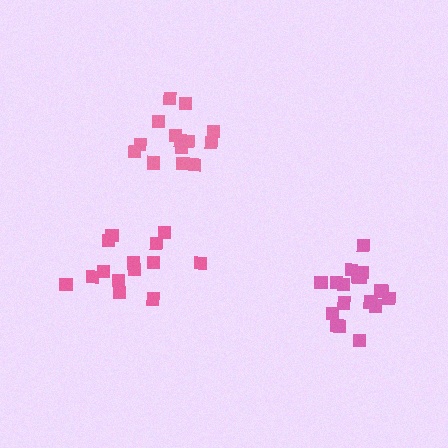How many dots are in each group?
Group 1: 14 dots, Group 2: 14 dots, Group 3: 18 dots (46 total).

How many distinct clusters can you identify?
There are 3 distinct clusters.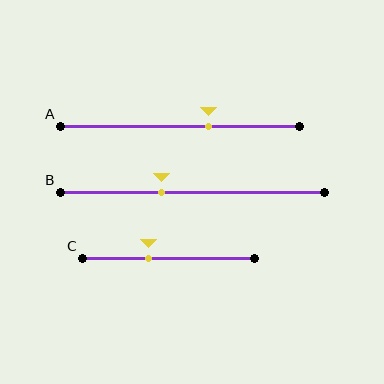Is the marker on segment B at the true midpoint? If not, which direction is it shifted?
No, the marker on segment B is shifted to the left by about 12% of the segment length.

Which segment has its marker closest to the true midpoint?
Segment C has its marker closest to the true midpoint.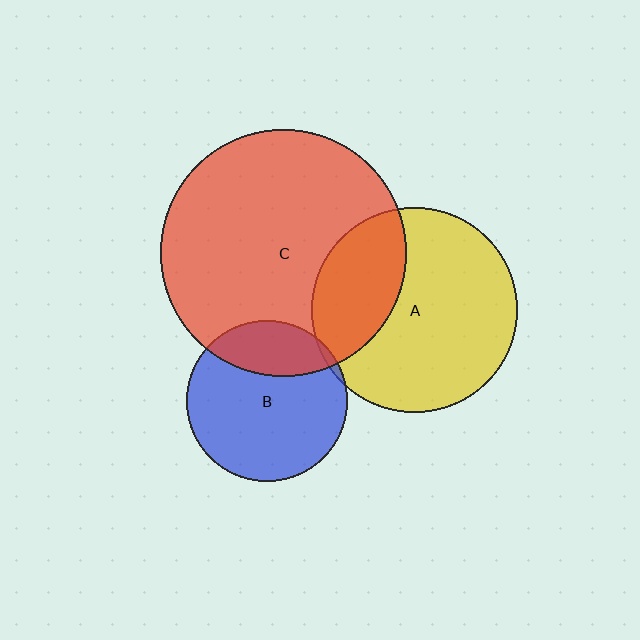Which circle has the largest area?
Circle C (red).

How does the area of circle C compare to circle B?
Approximately 2.3 times.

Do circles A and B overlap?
Yes.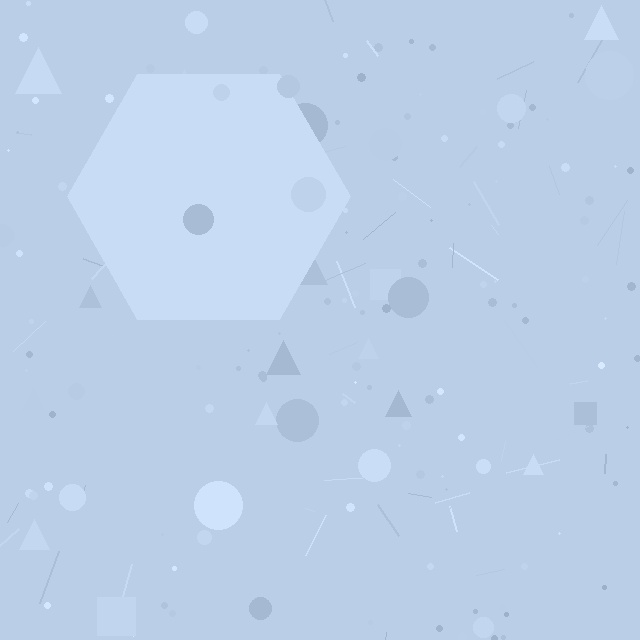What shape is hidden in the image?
A hexagon is hidden in the image.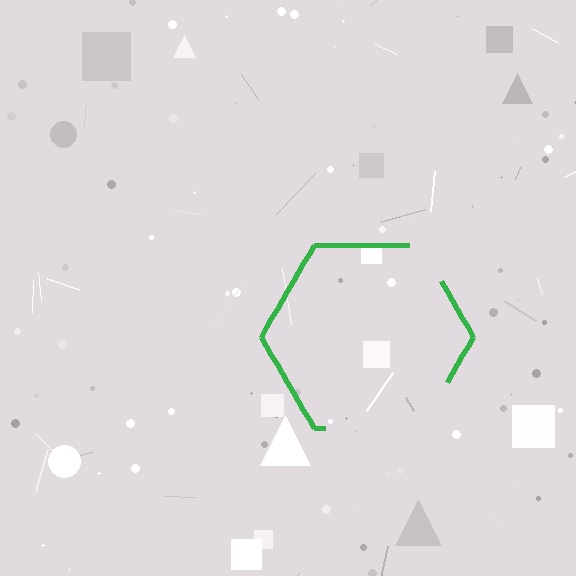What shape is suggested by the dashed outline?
The dashed outline suggests a hexagon.